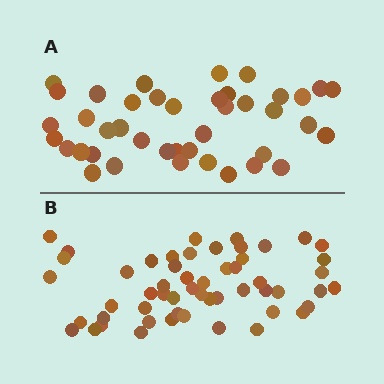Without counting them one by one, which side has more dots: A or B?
Region B (the bottom region) has more dots.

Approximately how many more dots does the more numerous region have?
Region B has approximately 15 more dots than region A.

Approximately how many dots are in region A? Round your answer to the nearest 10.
About 40 dots. (The exact count is 41, which rounds to 40.)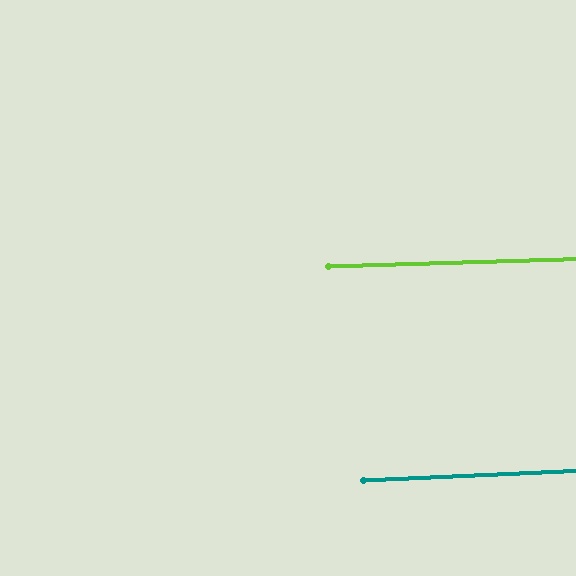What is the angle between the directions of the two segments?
Approximately 1 degree.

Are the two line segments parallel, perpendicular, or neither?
Parallel — their directions differ by only 0.9°.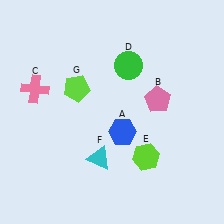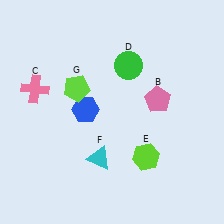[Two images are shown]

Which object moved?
The blue hexagon (A) moved left.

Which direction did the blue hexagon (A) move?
The blue hexagon (A) moved left.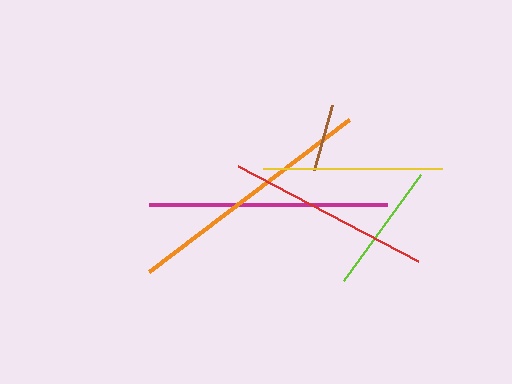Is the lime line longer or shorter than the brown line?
The lime line is longer than the brown line.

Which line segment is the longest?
The orange line is the longest at approximately 252 pixels.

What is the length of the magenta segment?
The magenta segment is approximately 238 pixels long.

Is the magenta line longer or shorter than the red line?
The magenta line is longer than the red line.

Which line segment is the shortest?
The brown line is the shortest at approximately 67 pixels.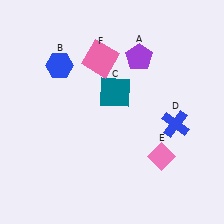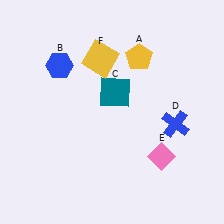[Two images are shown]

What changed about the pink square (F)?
In Image 1, F is pink. In Image 2, it changed to yellow.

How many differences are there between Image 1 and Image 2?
There are 2 differences between the two images.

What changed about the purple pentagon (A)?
In Image 1, A is purple. In Image 2, it changed to yellow.